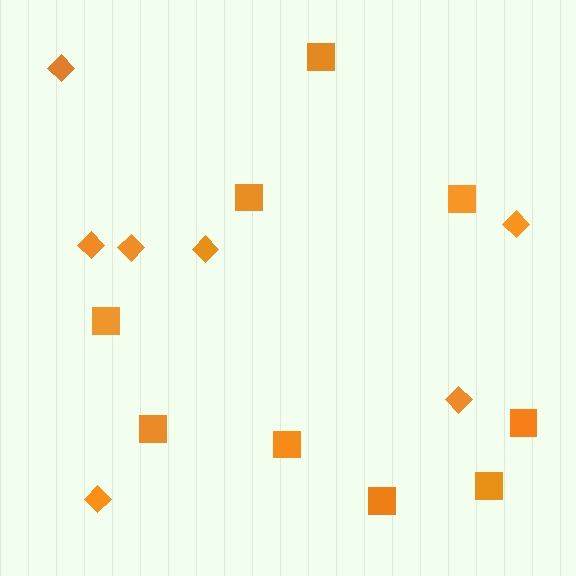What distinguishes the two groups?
There are 2 groups: one group of diamonds (7) and one group of squares (9).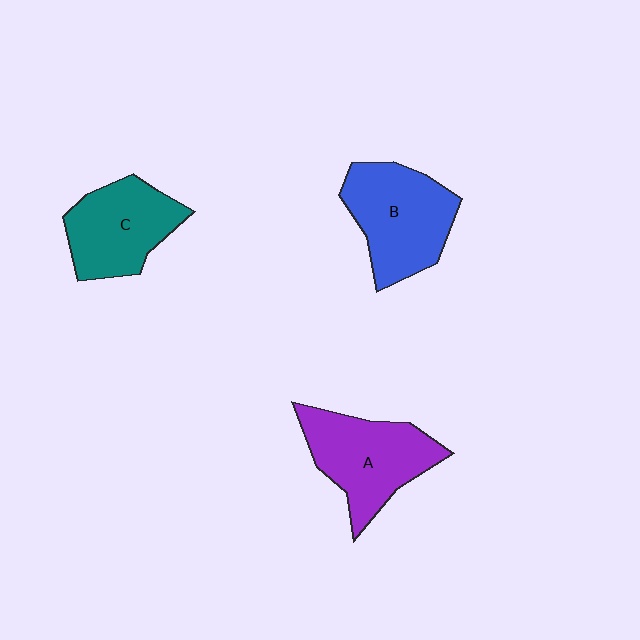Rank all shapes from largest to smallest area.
From largest to smallest: B (blue), A (purple), C (teal).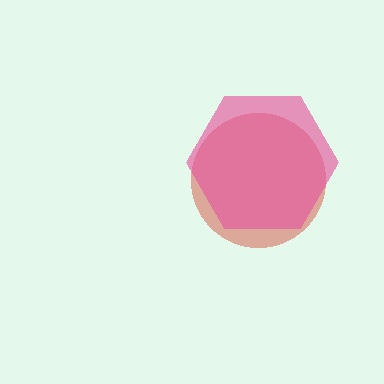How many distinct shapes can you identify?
There are 2 distinct shapes: a red circle, a pink hexagon.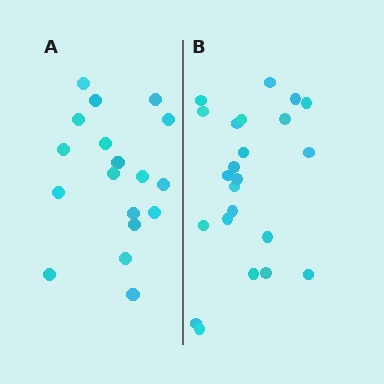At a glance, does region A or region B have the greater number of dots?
Region B (the right region) has more dots.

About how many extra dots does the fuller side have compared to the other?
Region B has about 5 more dots than region A.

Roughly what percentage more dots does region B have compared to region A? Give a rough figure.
About 30% more.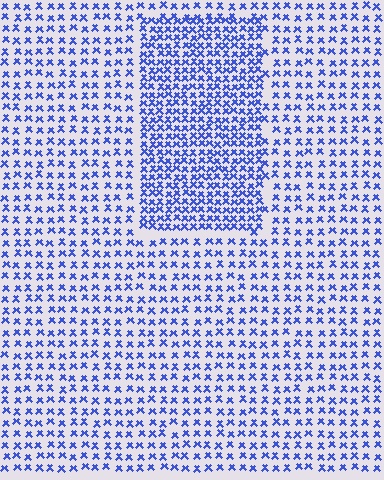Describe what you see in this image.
The image contains small blue elements arranged at two different densities. A rectangle-shaped region is visible where the elements are more densely packed than the surrounding area.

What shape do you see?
I see a rectangle.